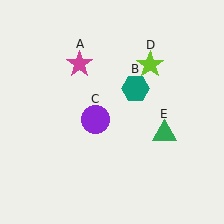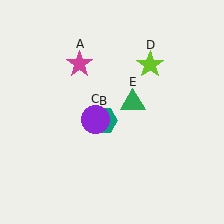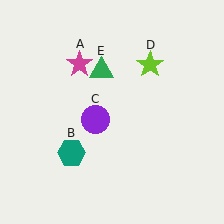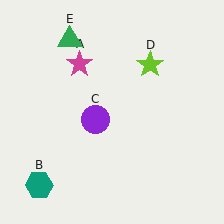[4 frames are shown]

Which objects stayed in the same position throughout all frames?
Magenta star (object A) and purple circle (object C) and lime star (object D) remained stationary.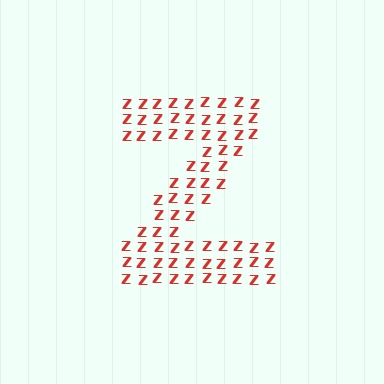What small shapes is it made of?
It is made of small letter Z's.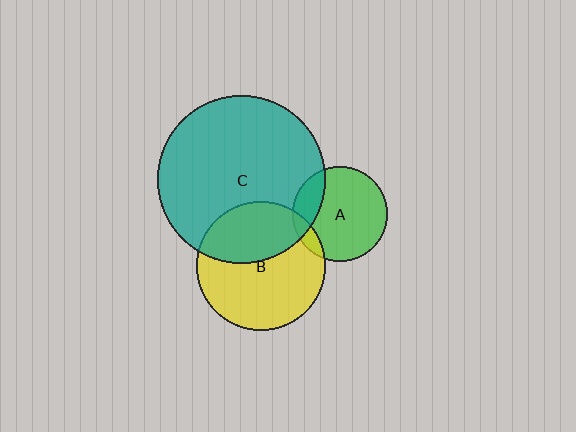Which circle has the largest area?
Circle C (teal).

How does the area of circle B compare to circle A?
Approximately 1.8 times.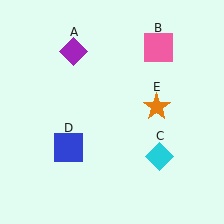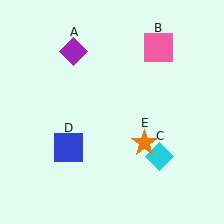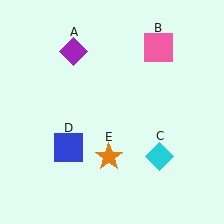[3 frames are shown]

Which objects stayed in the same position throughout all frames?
Purple diamond (object A) and pink square (object B) and cyan diamond (object C) and blue square (object D) remained stationary.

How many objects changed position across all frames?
1 object changed position: orange star (object E).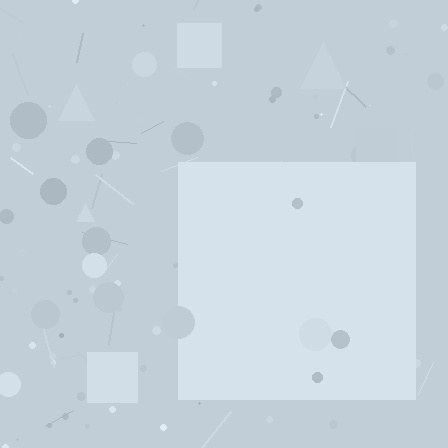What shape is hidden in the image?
A square is hidden in the image.